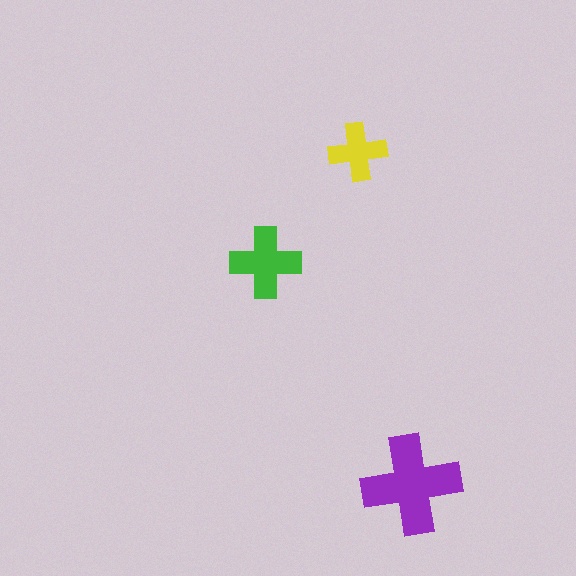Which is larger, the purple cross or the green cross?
The purple one.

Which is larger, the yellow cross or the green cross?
The green one.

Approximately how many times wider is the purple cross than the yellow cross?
About 1.5 times wider.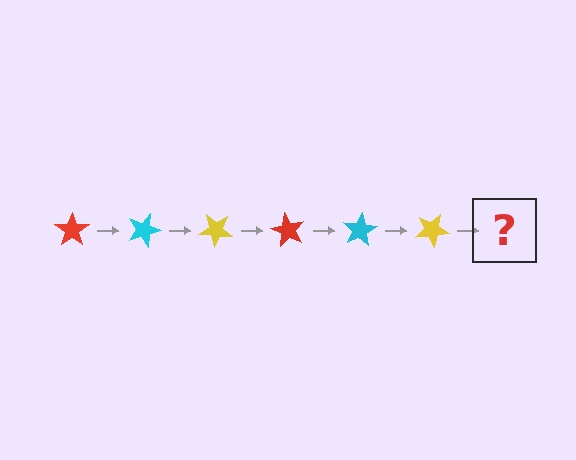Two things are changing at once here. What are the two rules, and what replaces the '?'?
The two rules are that it rotates 20 degrees each step and the color cycles through red, cyan, and yellow. The '?' should be a red star, rotated 120 degrees from the start.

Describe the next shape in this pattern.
It should be a red star, rotated 120 degrees from the start.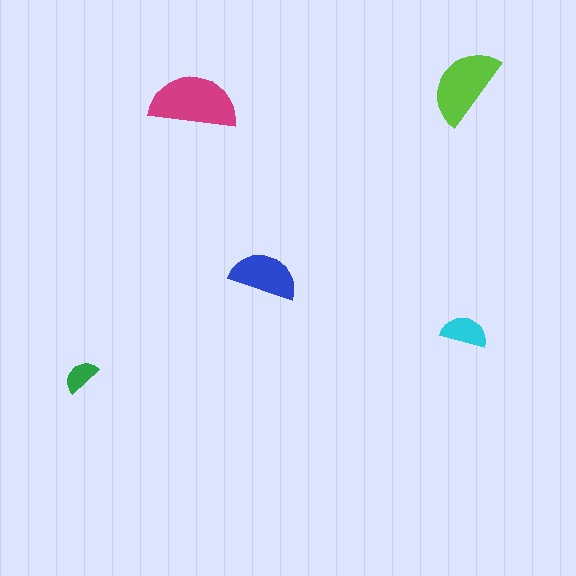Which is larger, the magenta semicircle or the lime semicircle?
The magenta one.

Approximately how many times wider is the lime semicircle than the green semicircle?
About 2 times wider.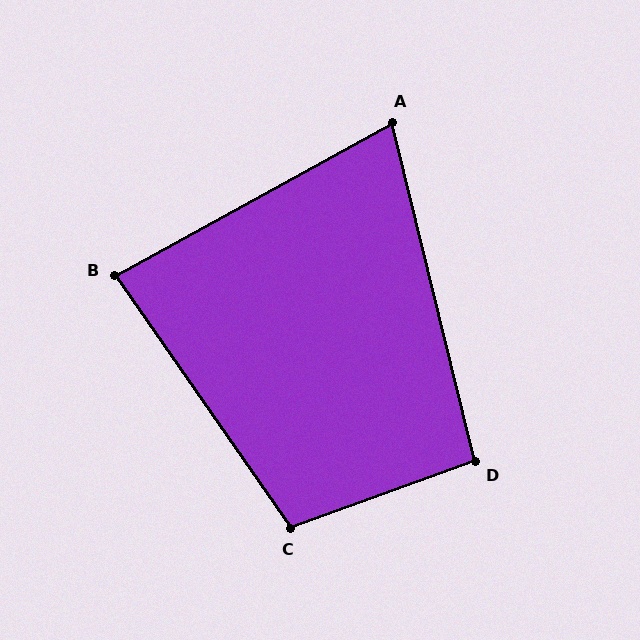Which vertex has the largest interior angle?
C, at approximately 105 degrees.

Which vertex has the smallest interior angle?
A, at approximately 75 degrees.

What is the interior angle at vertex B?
Approximately 84 degrees (acute).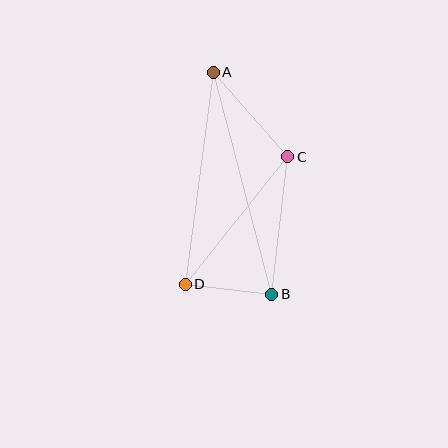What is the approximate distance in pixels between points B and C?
The distance between B and C is approximately 138 pixels.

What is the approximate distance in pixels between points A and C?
The distance between A and C is approximately 113 pixels.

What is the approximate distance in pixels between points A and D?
The distance between A and D is approximately 214 pixels.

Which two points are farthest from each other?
Points A and B are farthest from each other.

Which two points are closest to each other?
Points B and D are closest to each other.